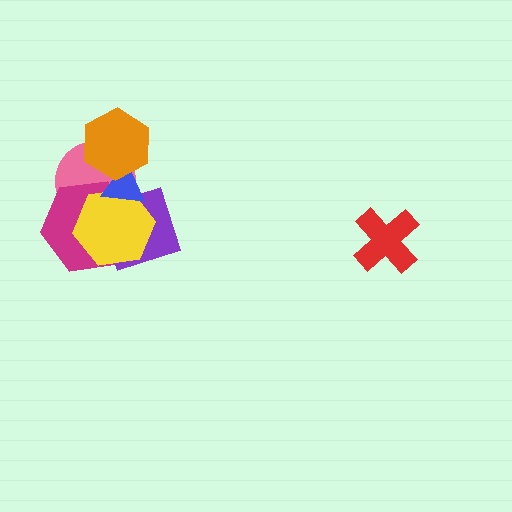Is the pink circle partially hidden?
Yes, it is partially covered by another shape.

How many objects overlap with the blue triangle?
5 objects overlap with the blue triangle.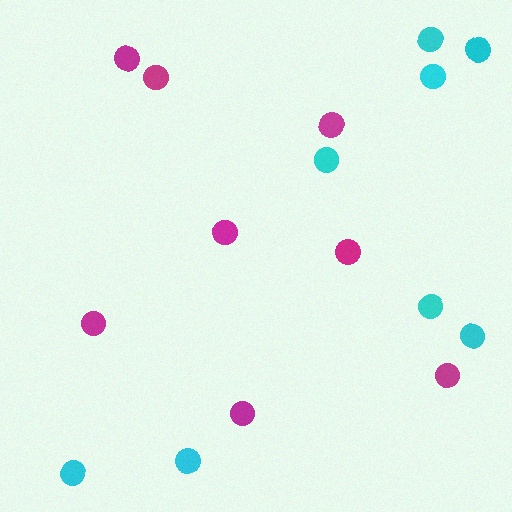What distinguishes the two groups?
There are 2 groups: one group of cyan circles (8) and one group of magenta circles (8).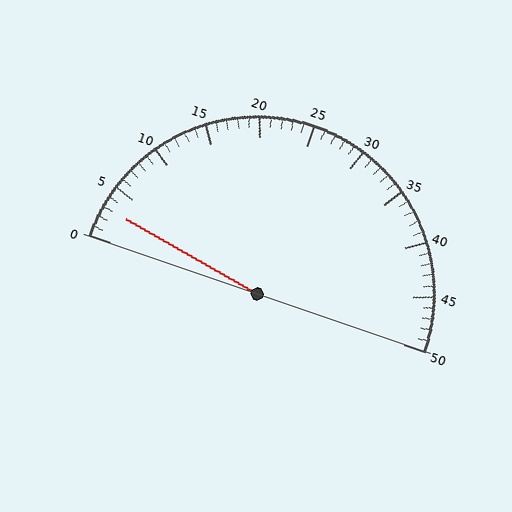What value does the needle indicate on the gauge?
The needle indicates approximately 3.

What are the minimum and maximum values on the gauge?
The gauge ranges from 0 to 50.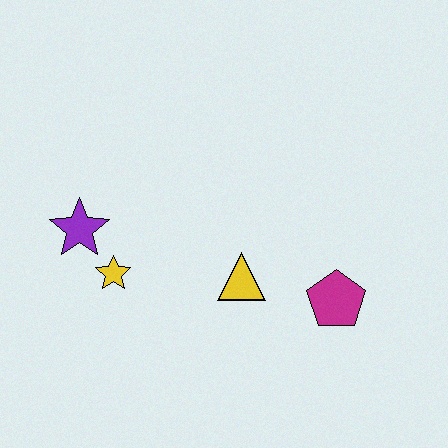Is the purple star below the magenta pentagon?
No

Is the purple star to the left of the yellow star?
Yes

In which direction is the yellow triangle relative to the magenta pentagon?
The yellow triangle is to the left of the magenta pentagon.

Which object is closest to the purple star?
The yellow star is closest to the purple star.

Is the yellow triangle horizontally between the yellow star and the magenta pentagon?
Yes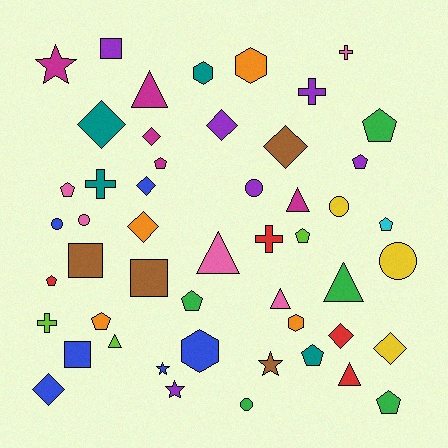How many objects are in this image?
There are 50 objects.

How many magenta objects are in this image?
There are 5 magenta objects.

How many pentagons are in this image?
There are 11 pentagons.